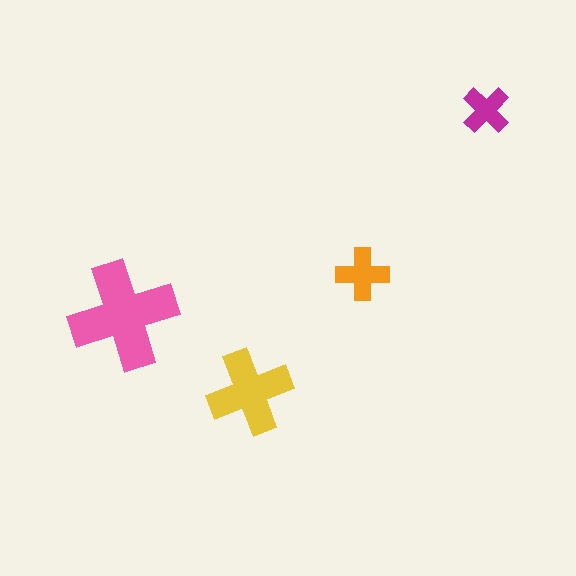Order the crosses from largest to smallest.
the pink one, the yellow one, the orange one, the magenta one.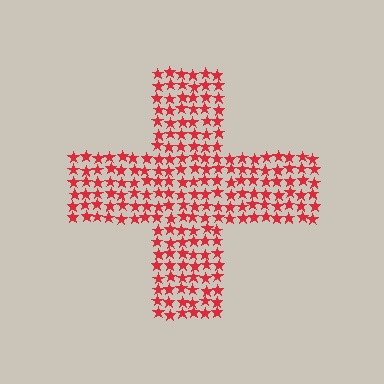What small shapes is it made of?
It is made of small stars.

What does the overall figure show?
The overall figure shows a cross.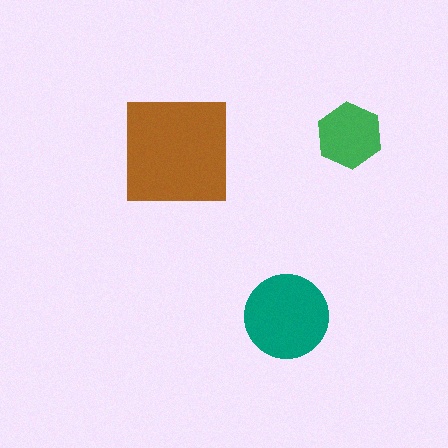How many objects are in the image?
There are 3 objects in the image.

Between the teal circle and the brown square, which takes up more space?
The brown square.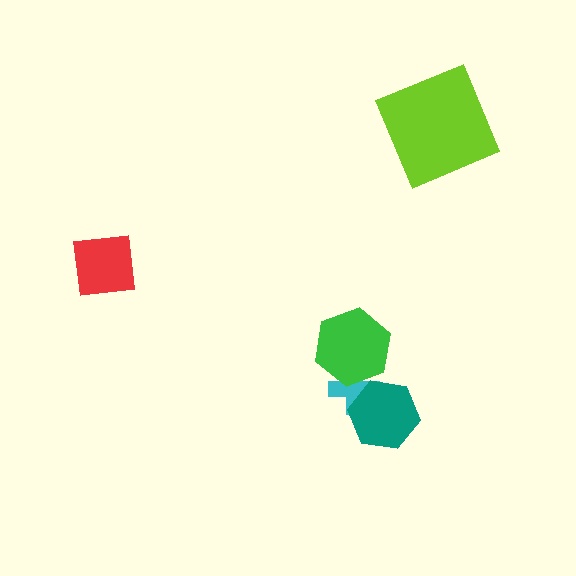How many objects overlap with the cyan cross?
2 objects overlap with the cyan cross.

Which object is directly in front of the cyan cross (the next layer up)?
The teal hexagon is directly in front of the cyan cross.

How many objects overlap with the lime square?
0 objects overlap with the lime square.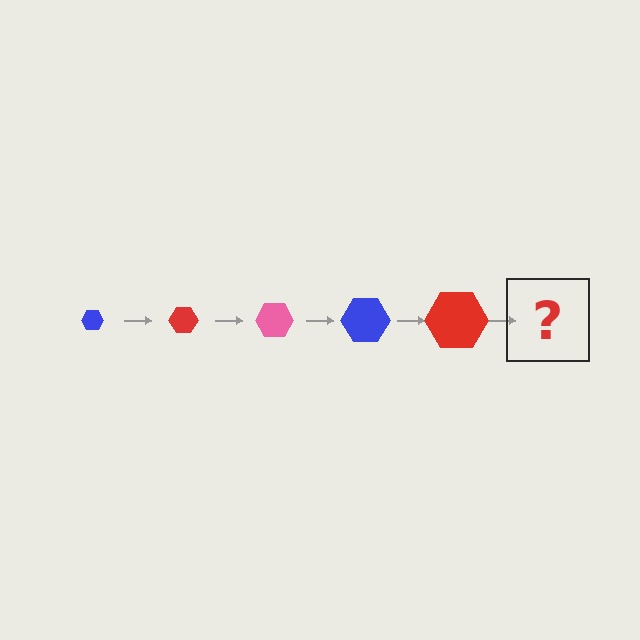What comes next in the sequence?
The next element should be a pink hexagon, larger than the previous one.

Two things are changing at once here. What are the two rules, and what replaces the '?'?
The two rules are that the hexagon grows larger each step and the color cycles through blue, red, and pink. The '?' should be a pink hexagon, larger than the previous one.